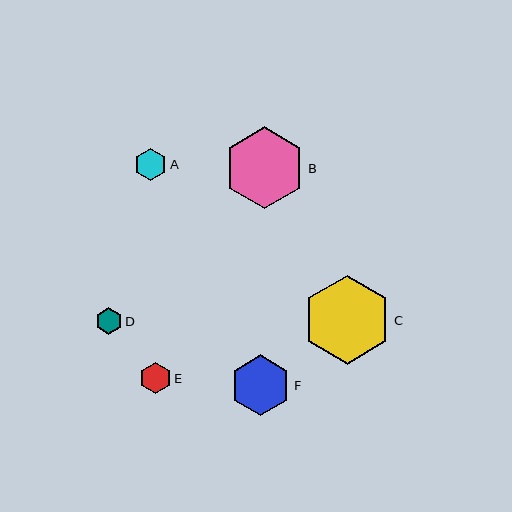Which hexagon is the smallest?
Hexagon D is the smallest with a size of approximately 27 pixels.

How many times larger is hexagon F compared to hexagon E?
Hexagon F is approximately 1.9 times the size of hexagon E.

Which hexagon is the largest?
Hexagon C is the largest with a size of approximately 89 pixels.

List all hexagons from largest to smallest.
From largest to smallest: C, B, F, A, E, D.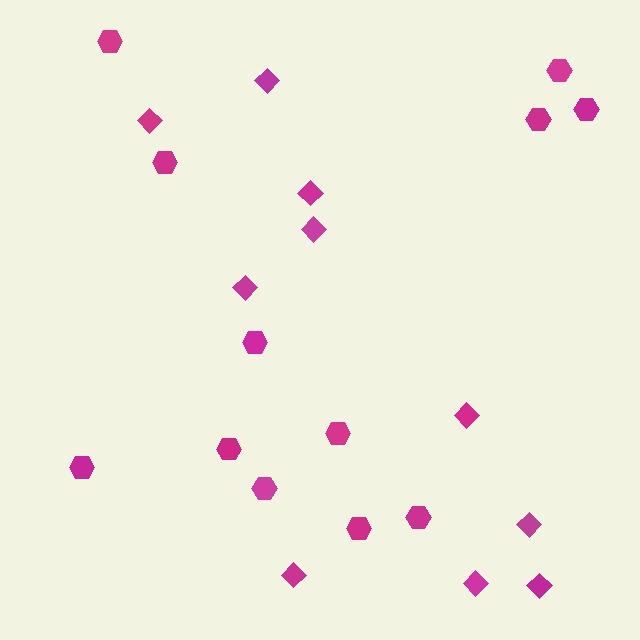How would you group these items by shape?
There are 2 groups: one group of diamonds (10) and one group of hexagons (12).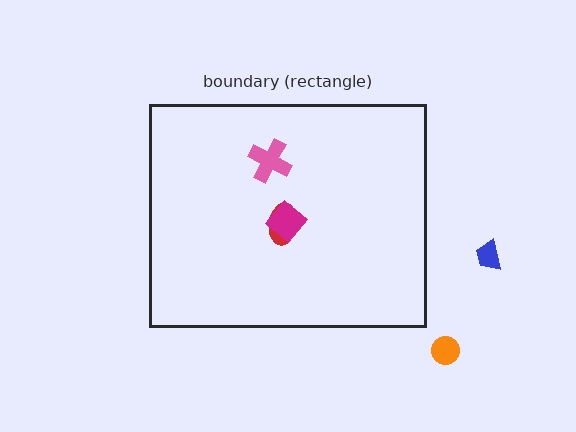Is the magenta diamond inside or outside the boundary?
Inside.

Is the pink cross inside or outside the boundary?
Inside.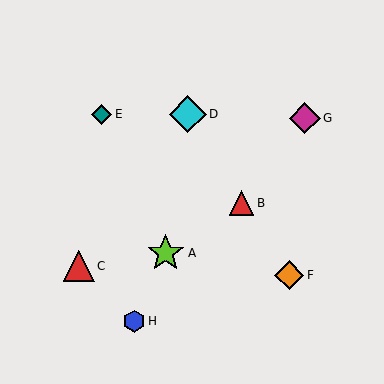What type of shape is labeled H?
Shape H is a blue hexagon.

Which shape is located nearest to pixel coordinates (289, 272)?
The orange diamond (labeled F) at (289, 275) is nearest to that location.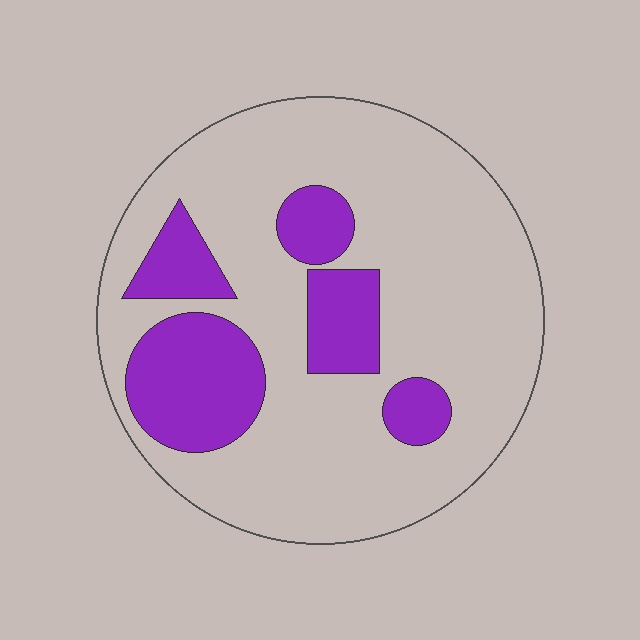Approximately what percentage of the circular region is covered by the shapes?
Approximately 25%.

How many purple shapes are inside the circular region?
5.